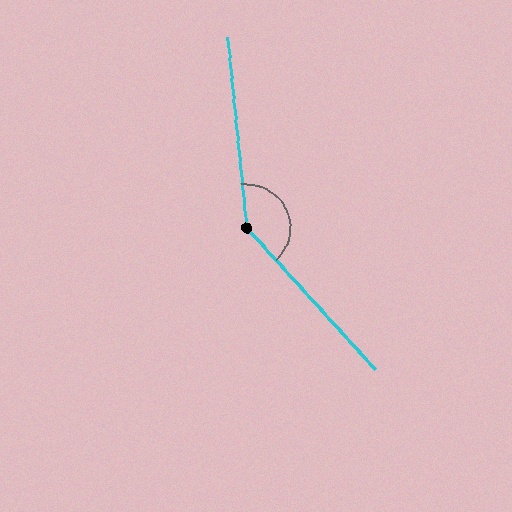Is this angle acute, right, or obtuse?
It is obtuse.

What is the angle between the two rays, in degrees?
Approximately 143 degrees.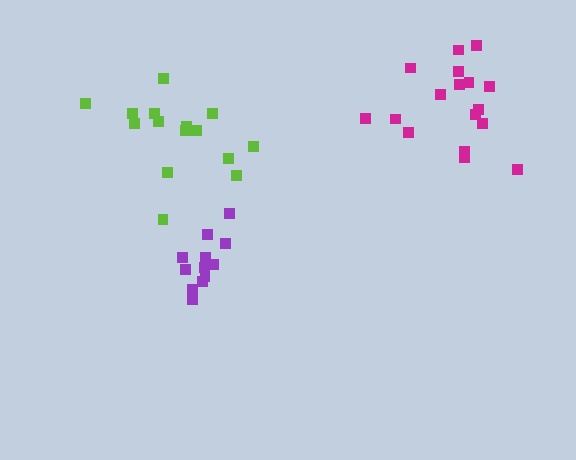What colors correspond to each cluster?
The clusters are colored: lime, magenta, purple.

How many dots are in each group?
Group 1: 15 dots, Group 2: 17 dots, Group 3: 12 dots (44 total).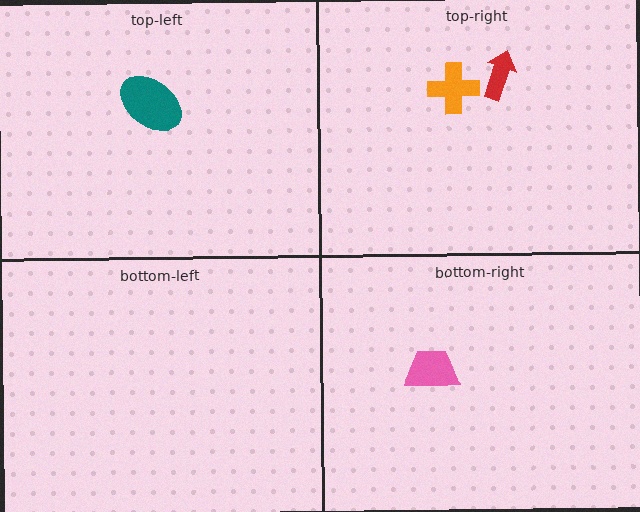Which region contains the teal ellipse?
The top-left region.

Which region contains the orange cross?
The top-right region.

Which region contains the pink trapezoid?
The bottom-right region.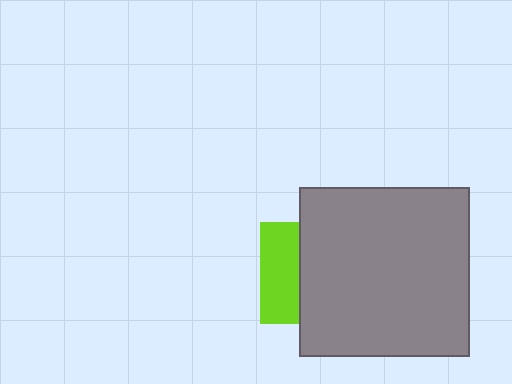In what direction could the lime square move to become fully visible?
The lime square could move left. That would shift it out from behind the gray square entirely.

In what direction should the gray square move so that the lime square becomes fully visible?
The gray square should move right. That is the shortest direction to clear the overlap and leave the lime square fully visible.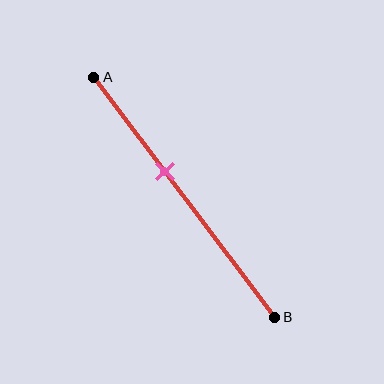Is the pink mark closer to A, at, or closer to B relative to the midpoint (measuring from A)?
The pink mark is closer to point A than the midpoint of segment AB.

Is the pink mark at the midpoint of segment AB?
No, the mark is at about 40% from A, not at the 50% midpoint.